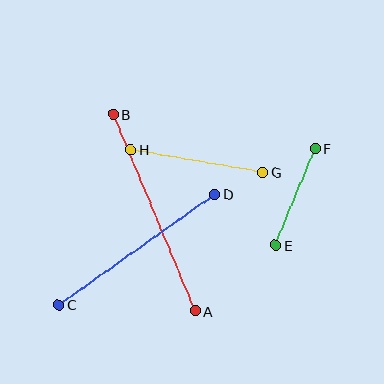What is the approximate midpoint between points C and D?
The midpoint is at approximately (137, 249) pixels.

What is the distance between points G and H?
The distance is approximately 134 pixels.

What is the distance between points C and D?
The distance is approximately 191 pixels.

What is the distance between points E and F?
The distance is approximately 105 pixels.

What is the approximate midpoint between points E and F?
The midpoint is at approximately (295, 197) pixels.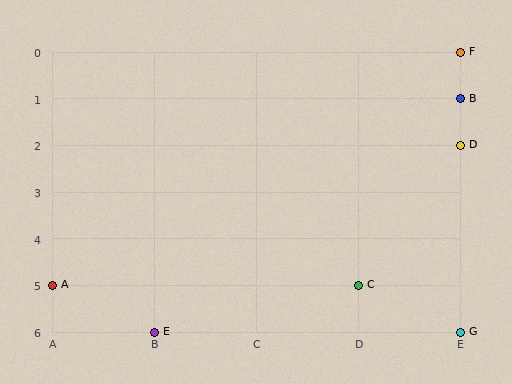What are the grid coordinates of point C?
Point C is at grid coordinates (D, 5).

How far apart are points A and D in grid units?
Points A and D are 4 columns and 3 rows apart (about 5.0 grid units diagonally).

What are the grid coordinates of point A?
Point A is at grid coordinates (A, 5).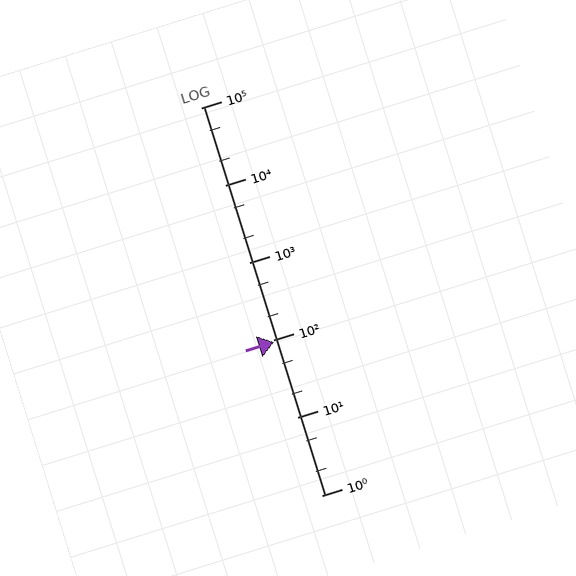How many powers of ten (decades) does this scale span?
The scale spans 5 decades, from 1 to 100000.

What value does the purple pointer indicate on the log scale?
The pointer indicates approximately 96.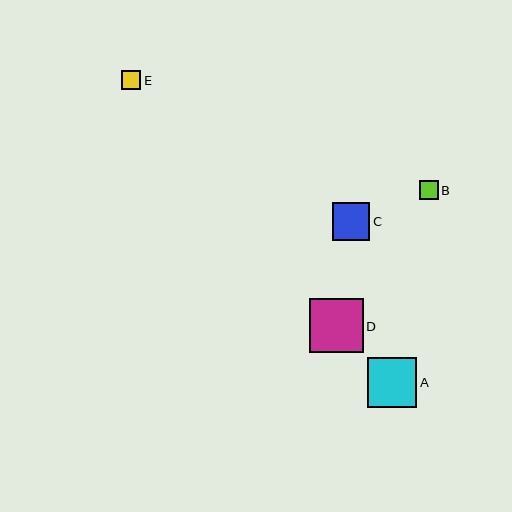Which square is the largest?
Square D is the largest with a size of approximately 53 pixels.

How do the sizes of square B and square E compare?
Square B and square E are approximately the same size.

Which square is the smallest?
Square E is the smallest with a size of approximately 19 pixels.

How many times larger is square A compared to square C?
Square A is approximately 1.3 times the size of square C.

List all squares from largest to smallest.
From largest to smallest: D, A, C, B, E.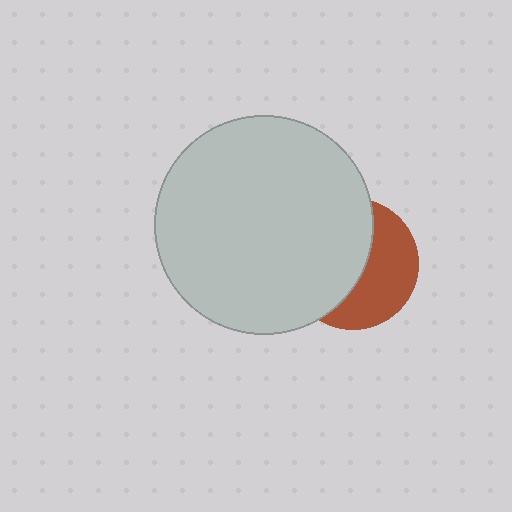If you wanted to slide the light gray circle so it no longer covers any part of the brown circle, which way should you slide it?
Slide it left — that is the most direct way to separate the two shapes.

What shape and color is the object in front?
The object in front is a light gray circle.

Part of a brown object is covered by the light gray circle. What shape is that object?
It is a circle.